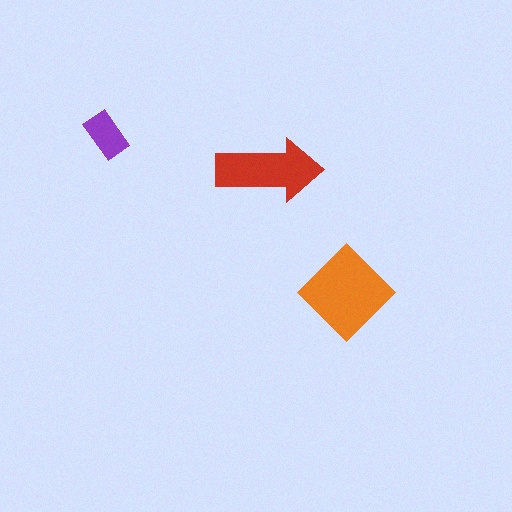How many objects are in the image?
There are 3 objects in the image.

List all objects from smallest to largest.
The purple rectangle, the red arrow, the orange diamond.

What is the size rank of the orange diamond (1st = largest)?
1st.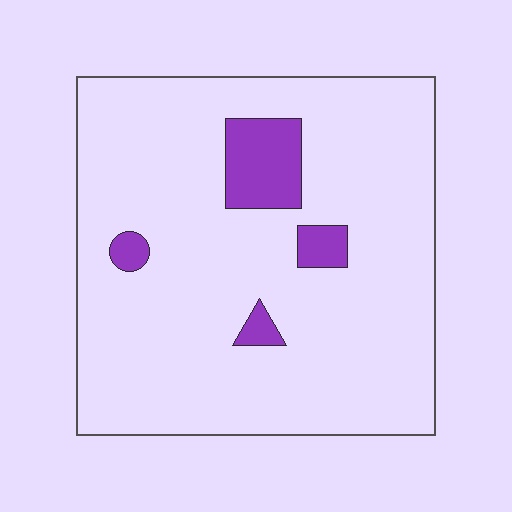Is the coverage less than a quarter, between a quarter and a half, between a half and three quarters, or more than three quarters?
Less than a quarter.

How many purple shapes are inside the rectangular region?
4.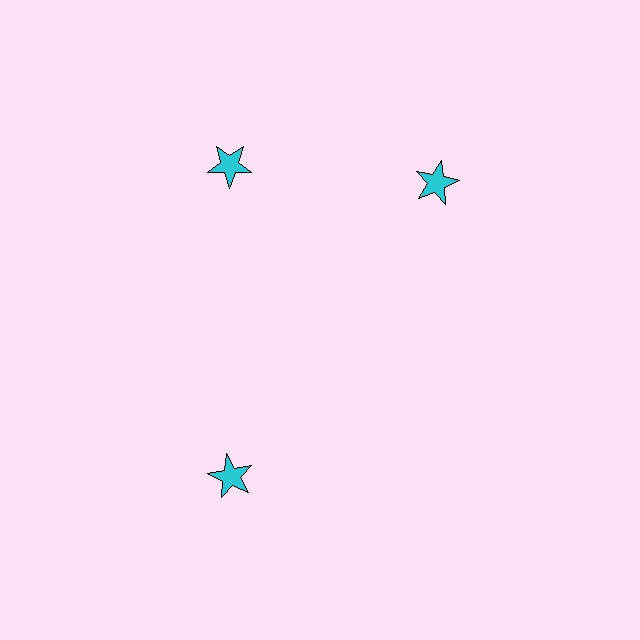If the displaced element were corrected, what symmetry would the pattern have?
It would have 3-fold rotational symmetry — the pattern would map onto itself every 120 degrees.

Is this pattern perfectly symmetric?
No. The 3 cyan stars are arranged in a ring, but one element near the 3 o'clock position is rotated out of alignment along the ring, breaking the 3-fold rotational symmetry.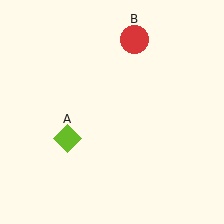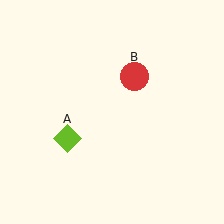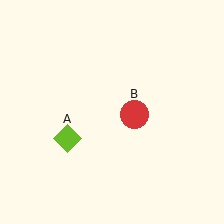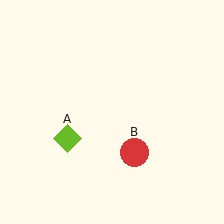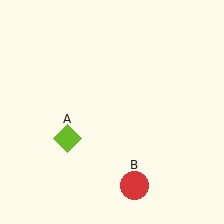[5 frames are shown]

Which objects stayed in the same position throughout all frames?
Lime diamond (object A) remained stationary.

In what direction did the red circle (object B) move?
The red circle (object B) moved down.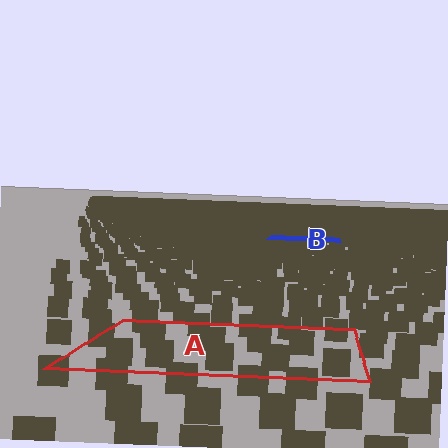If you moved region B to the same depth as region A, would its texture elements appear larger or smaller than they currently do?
They would appear larger. At a closer depth, the same texture elements are projected at a bigger on-screen size.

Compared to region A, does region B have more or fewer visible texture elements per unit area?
Region B has more texture elements per unit area — they are packed more densely because it is farther away.